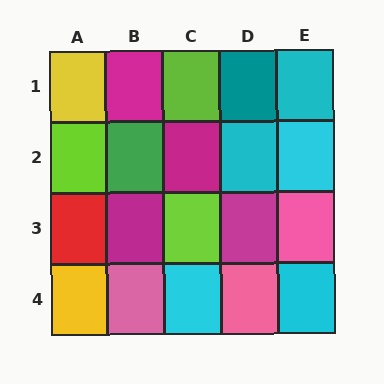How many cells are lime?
3 cells are lime.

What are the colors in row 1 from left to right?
Yellow, magenta, lime, teal, cyan.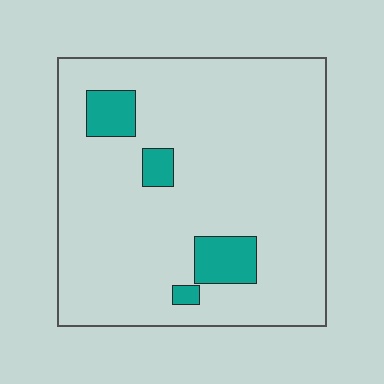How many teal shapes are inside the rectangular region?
4.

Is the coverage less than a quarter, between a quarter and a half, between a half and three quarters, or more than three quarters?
Less than a quarter.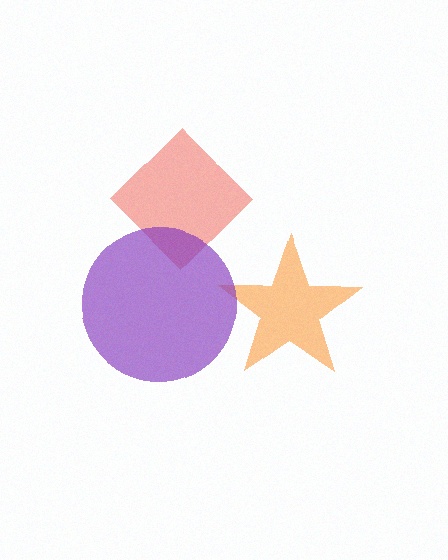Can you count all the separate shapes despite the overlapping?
Yes, there are 3 separate shapes.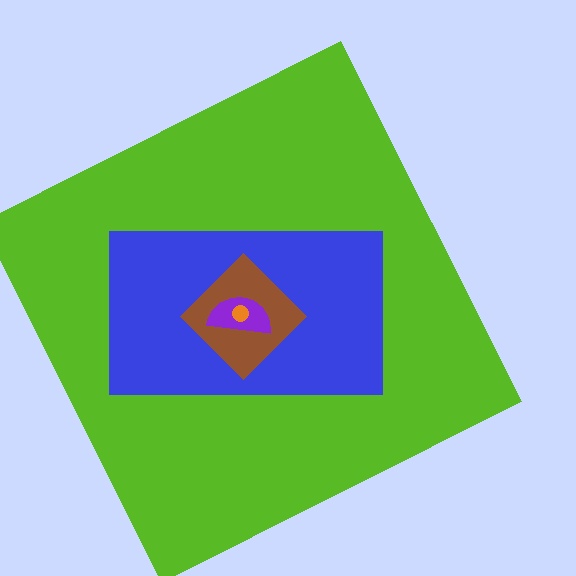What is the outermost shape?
The lime square.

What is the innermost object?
The orange circle.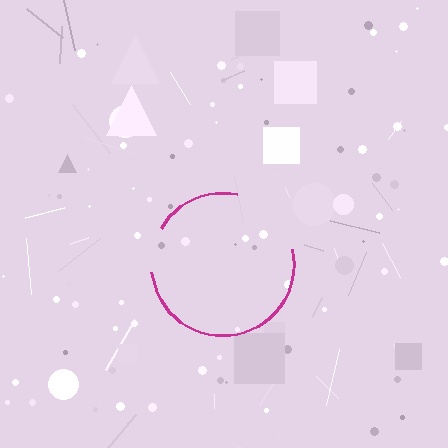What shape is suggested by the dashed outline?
The dashed outline suggests a circle.